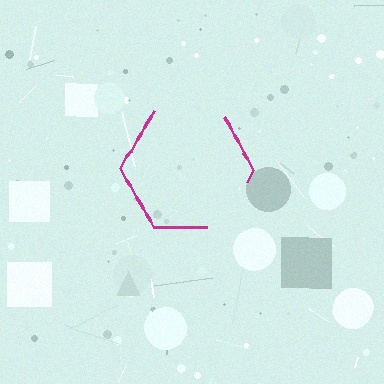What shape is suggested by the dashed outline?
The dashed outline suggests a hexagon.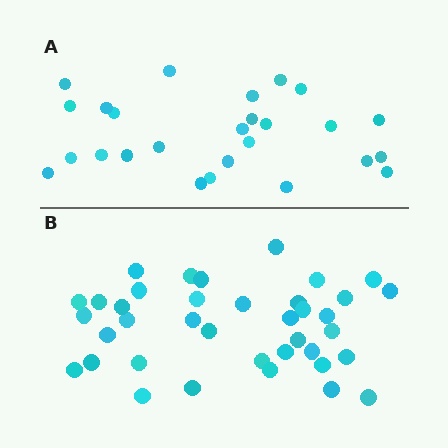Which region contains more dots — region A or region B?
Region B (the bottom region) has more dots.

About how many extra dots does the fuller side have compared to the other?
Region B has roughly 12 or so more dots than region A.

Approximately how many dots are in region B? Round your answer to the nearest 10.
About 40 dots. (The exact count is 38, which rounds to 40.)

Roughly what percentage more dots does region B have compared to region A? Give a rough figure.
About 45% more.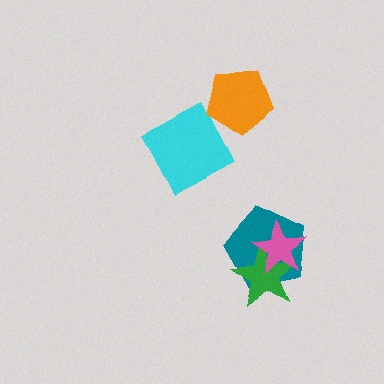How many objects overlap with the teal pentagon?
2 objects overlap with the teal pentagon.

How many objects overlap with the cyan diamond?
1 object overlaps with the cyan diamond.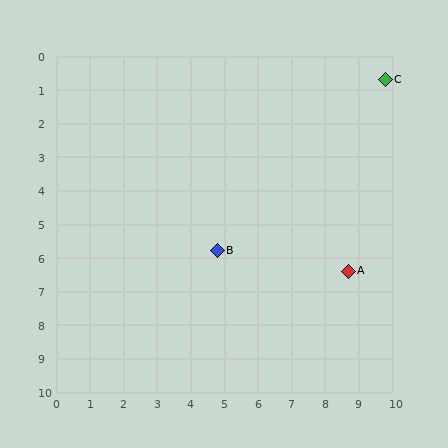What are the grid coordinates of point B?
Point B is at approximately (4.8, 5.8).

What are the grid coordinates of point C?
Point C is at approximately (9.8, 0.7).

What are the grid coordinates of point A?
Point A is at approximately (8.7, 6.4).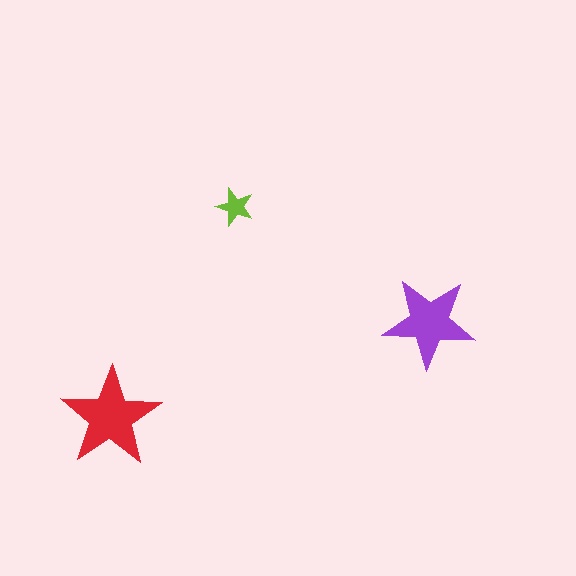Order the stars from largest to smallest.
the red one, the purple one, the lime one.